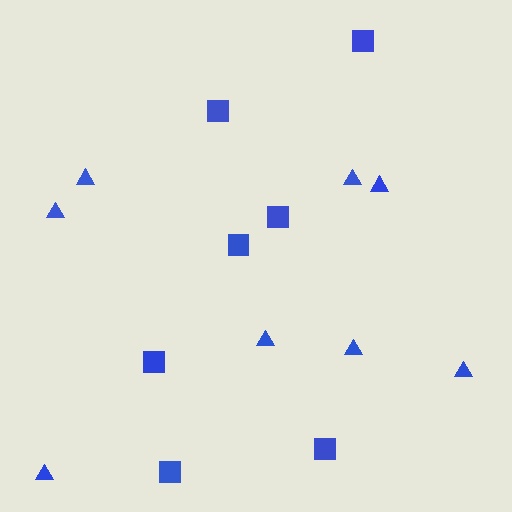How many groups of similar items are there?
There are 2 groups: one group of triangles (8) and one group of squares (7).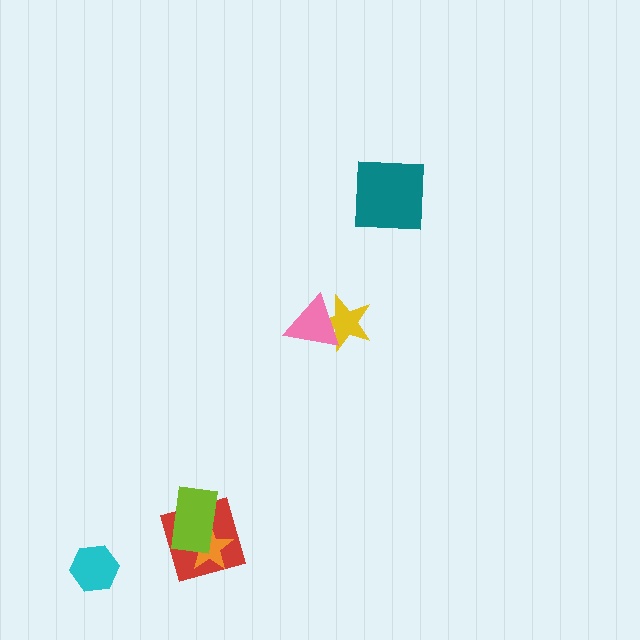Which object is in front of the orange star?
The lime rectangle is in front of the orange star.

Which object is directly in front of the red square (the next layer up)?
The orange star is directly in front of the red square.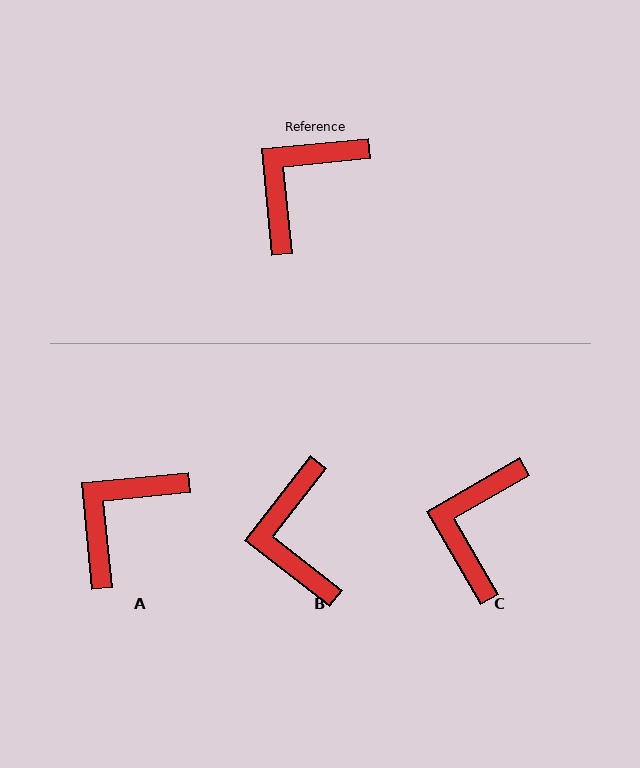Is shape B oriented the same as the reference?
No, it is off by about 47 degrees.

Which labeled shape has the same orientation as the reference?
A.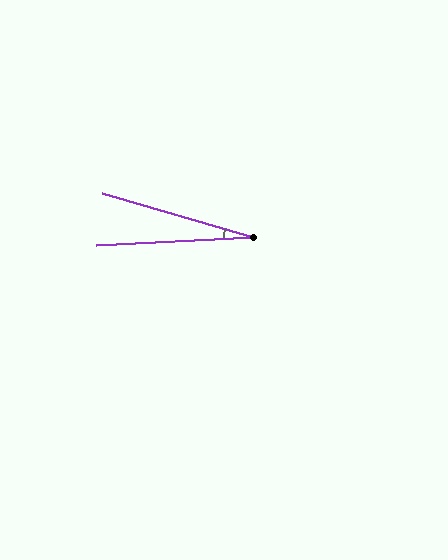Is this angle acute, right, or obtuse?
It is acute.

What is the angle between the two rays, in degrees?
Approximately 19 degrees.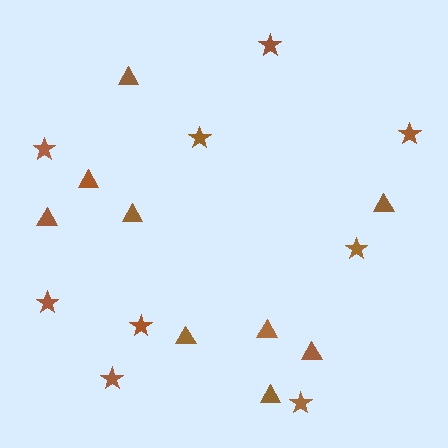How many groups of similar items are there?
There are 2 groups: one group of stars (9) and one group of triangles (9).